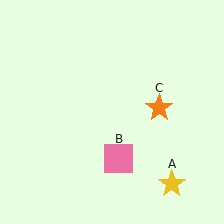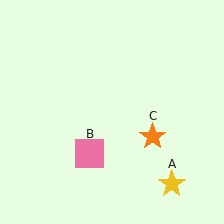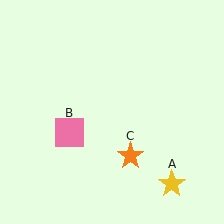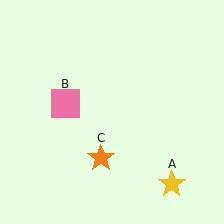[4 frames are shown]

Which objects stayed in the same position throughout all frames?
Yellow star (object A) remained stationary.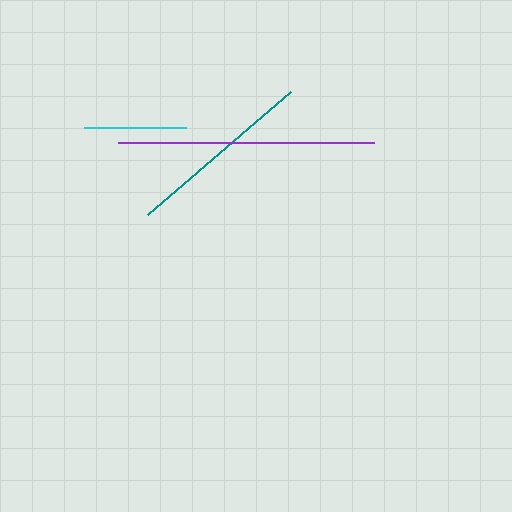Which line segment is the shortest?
The cyan line is the shortest at approximately 103 pixels.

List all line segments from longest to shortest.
From longest to shortest: purple, teal, cyan.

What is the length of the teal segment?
The teal segment is approximately 189 pixels long.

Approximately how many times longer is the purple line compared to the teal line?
The purple line is approximately 1.4 times the length of the teal line.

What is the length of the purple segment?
The purple segment is approximately 256 pixels long.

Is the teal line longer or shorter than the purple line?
The purple line is longer than the teal line.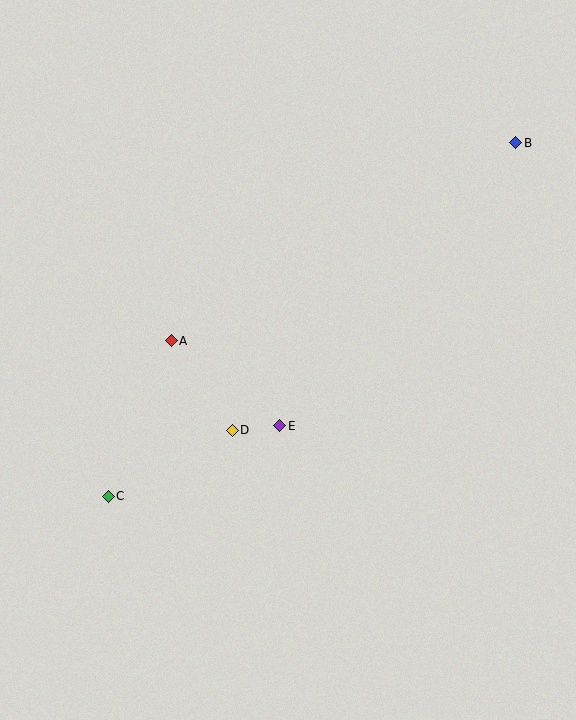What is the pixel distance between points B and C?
The distance between B and C is 539 pixels.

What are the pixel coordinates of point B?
Point B is at (516, 143).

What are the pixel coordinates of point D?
Point D is at (232, 430).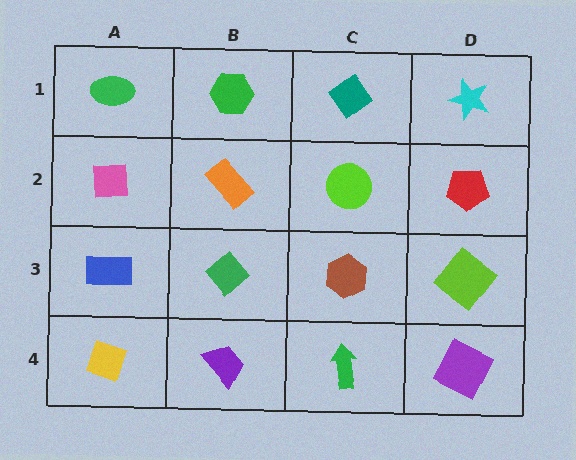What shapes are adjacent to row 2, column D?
A cyan star (row 1, column D), a lime diamond (row 3, column D), a lime circle (row 2, column C).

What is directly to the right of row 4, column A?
A purple trapezoid.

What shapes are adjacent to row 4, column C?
A brown hexagon (row 3, column C), a purple trapezoid (row 4, column B), a purple square (row 4, column D).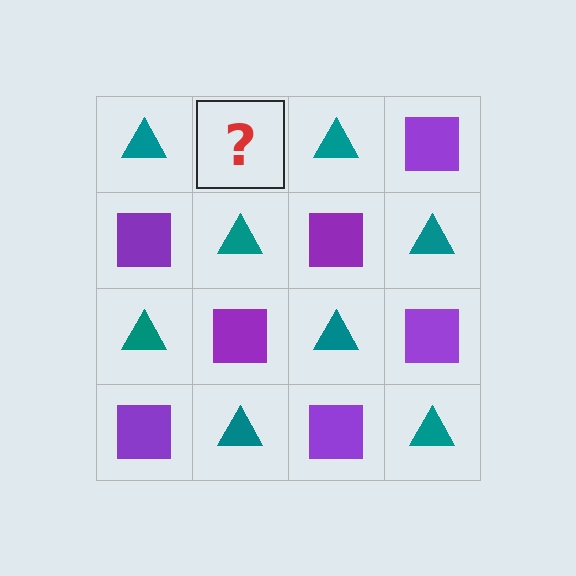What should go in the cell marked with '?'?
The missing cell should contain a purple square.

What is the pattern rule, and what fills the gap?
The rule is that it alternates teal triangle and purple square in a checkerboard pattern. The gap should be filled with a purple square.